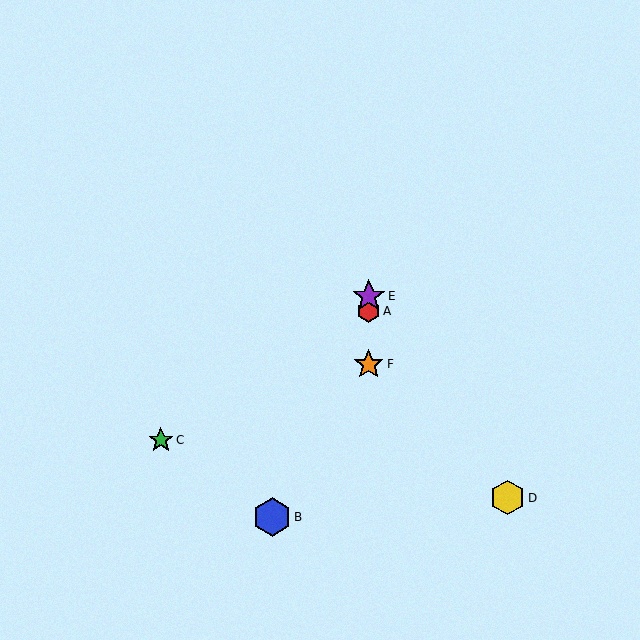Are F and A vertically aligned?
Yes, both are at x≈369.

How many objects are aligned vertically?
3 objects (A, E, F) are aligned vertically.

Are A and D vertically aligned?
No, A is at x≈369 and D is at x≈507.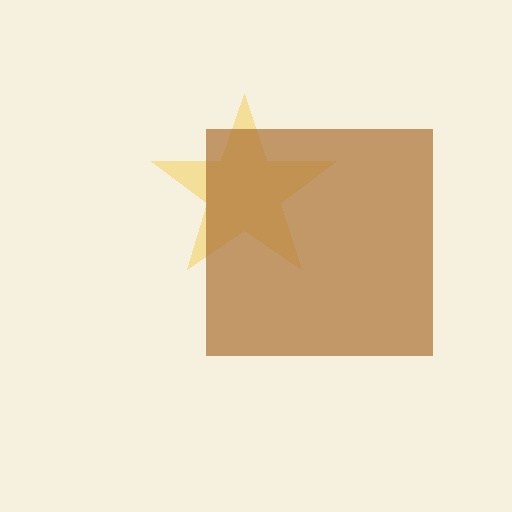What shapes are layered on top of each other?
The layered shapes are: a yellow star, a brown square.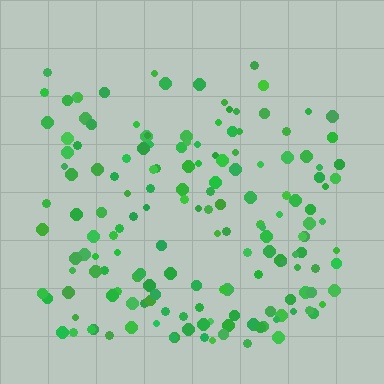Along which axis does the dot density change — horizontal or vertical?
Vertical.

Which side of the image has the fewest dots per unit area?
The top.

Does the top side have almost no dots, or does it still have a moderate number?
Still a moderate number, just noticeably fewer than the bottom.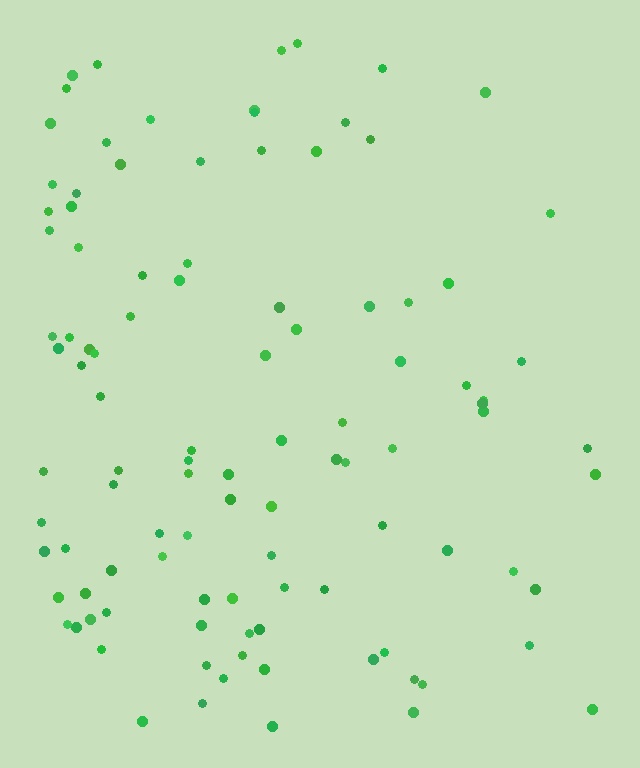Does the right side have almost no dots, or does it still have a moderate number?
Still a moderate number, just noticeably fewer than the left.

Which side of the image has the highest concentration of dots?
The left.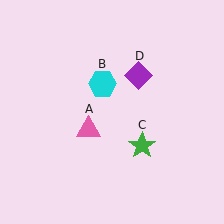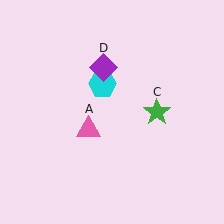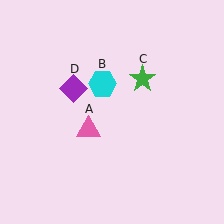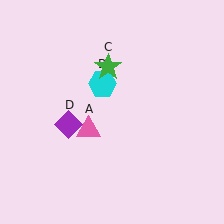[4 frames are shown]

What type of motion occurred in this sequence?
The green star (object C), purple diamond (object D) rotated counterclockwise around the center of the scene.